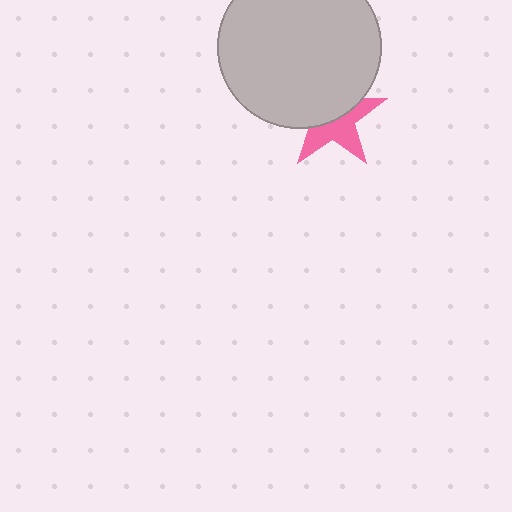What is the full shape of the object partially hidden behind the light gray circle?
The partially hidden object is a pink star.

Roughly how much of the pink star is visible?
About half of it is visible (roughly 49%).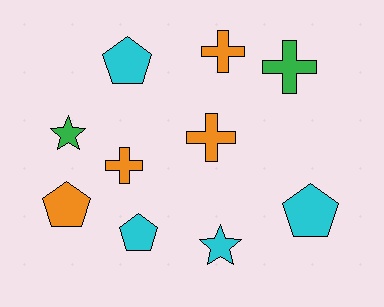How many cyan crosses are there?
There are no cyan crosses.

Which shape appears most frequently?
Cross, with 4 objects.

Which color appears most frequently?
Orange, with 4 objects.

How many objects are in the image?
There are 10 objects.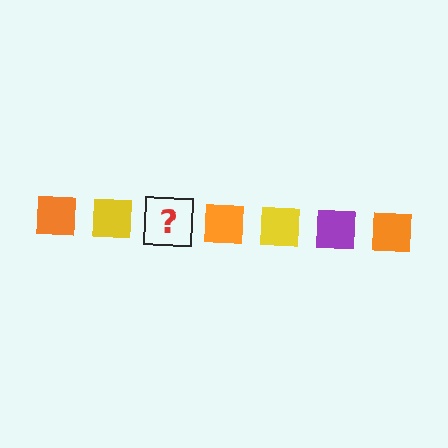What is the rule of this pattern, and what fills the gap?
The rule is that the pattern cycles through orange, yellow, purple squares. The gap should be filled with a purple square.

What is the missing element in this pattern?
The missing element is a purple square.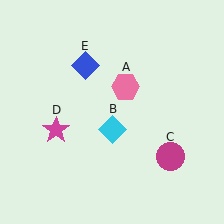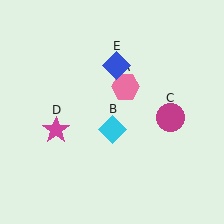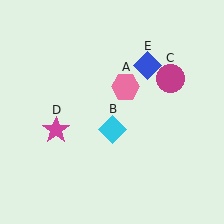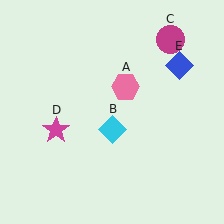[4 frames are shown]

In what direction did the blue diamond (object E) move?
The blue diamond (object E) moved right.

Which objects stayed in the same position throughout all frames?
Pink hexagon (object A) and cyan diamond (object B) and magenta star (object D) remained stationary.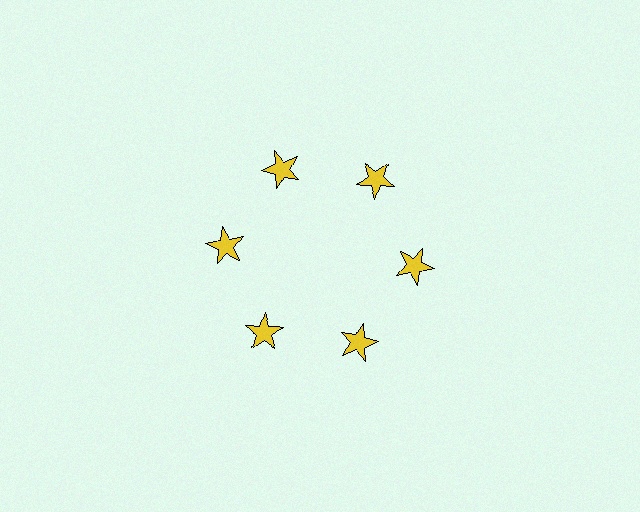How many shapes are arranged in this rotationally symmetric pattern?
There are 6 shapes, arranged in 6 groups of 1.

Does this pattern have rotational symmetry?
Yes, this pattern has 6-fold rotational symmetry. It looks the same after rotating 60 degrees around the center.